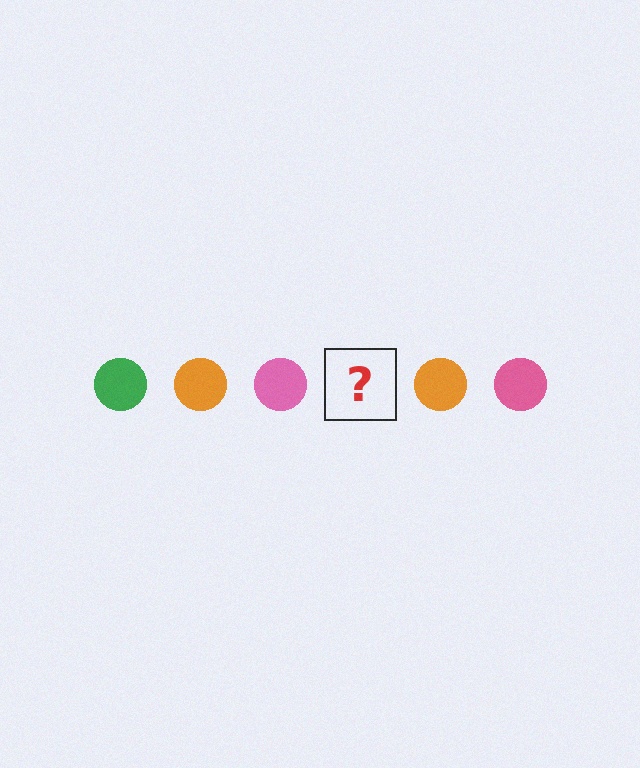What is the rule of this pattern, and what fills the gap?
The rule is that the pattern cycles through green, orange, pink circles. The gap should be filled with a green circle.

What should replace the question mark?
The question mark should be replaced with a green circle.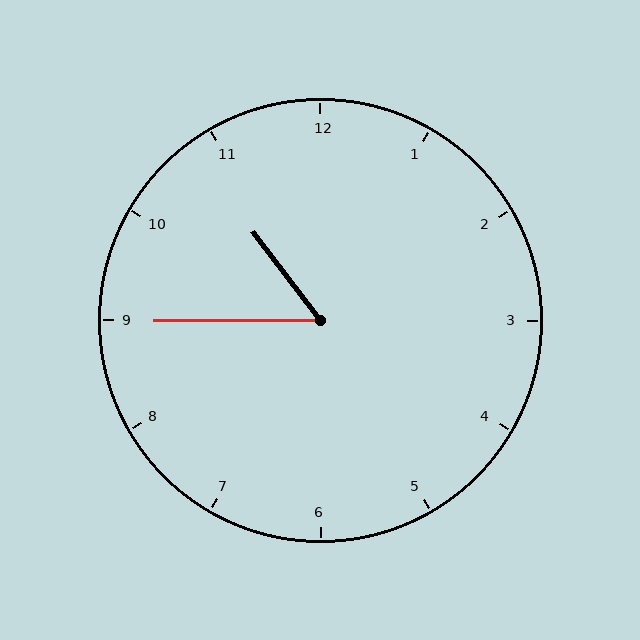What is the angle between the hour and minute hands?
Approximately 52 degrees.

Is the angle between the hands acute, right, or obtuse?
It is acute.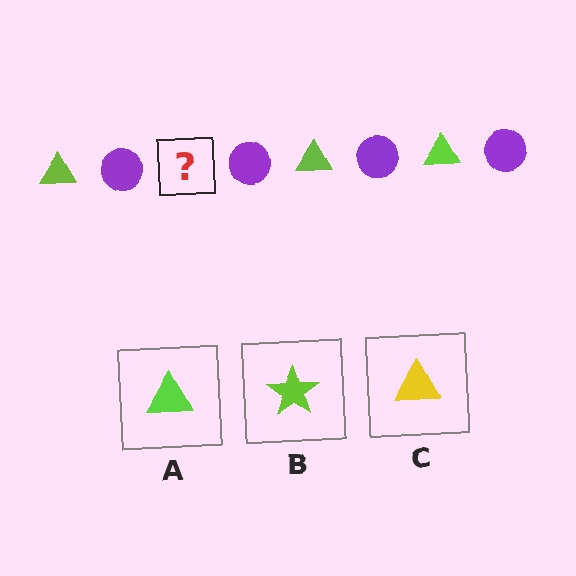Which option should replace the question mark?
Option A.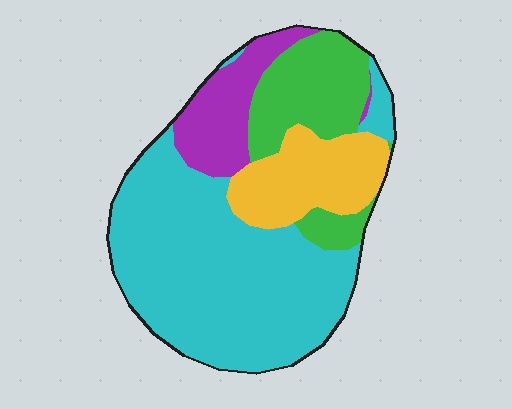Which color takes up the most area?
Cyan, at roughly 55%.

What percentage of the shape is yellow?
Yellow takes up less than a quarter of the shape.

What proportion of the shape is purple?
Purple takes up about one eighth (1/8) of the shape.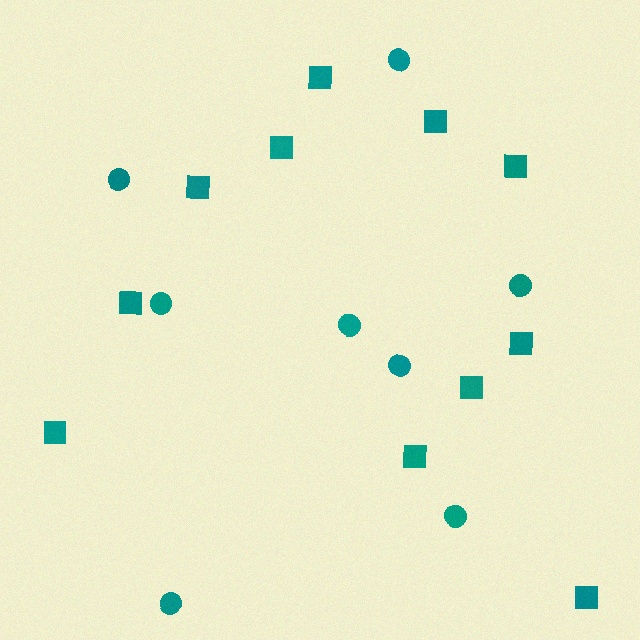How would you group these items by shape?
There are 2 groups: one group of squares (11) and one group of circles (8).